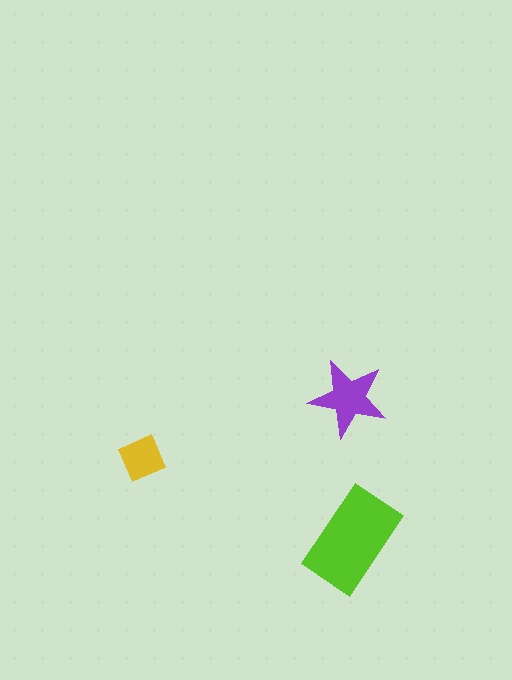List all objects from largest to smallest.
The lime rectangle, the purple star, the yellow square.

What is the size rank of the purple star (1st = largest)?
2nd.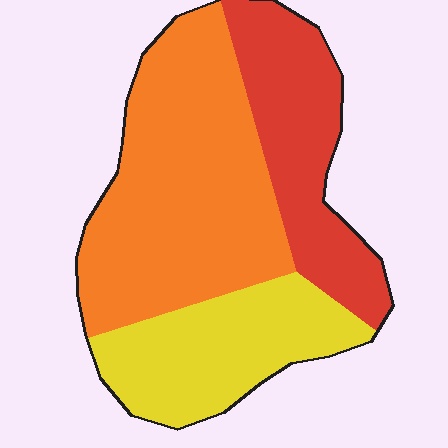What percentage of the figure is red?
Red takes up about one quarter (1/4) of the figure.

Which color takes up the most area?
Orange, at roughly 50%.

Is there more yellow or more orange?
Orange.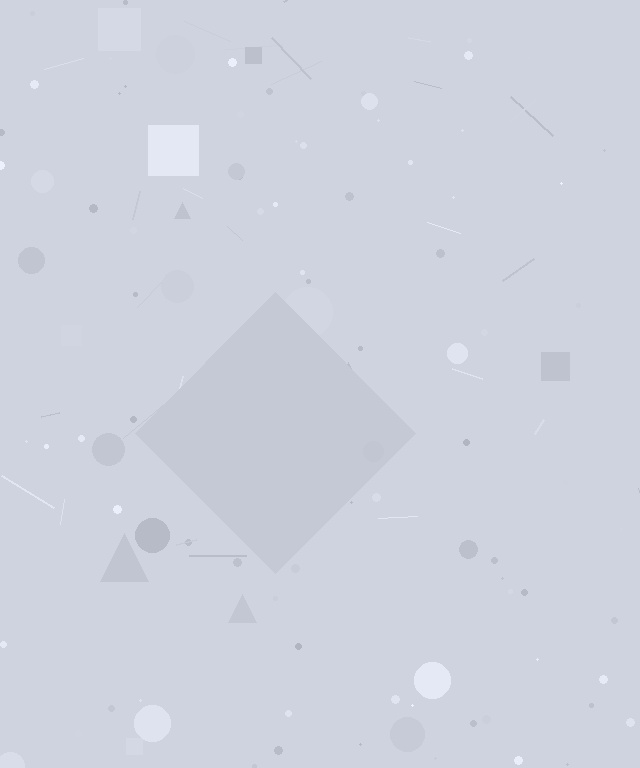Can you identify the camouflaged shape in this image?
The camouflaged shape is a diamond.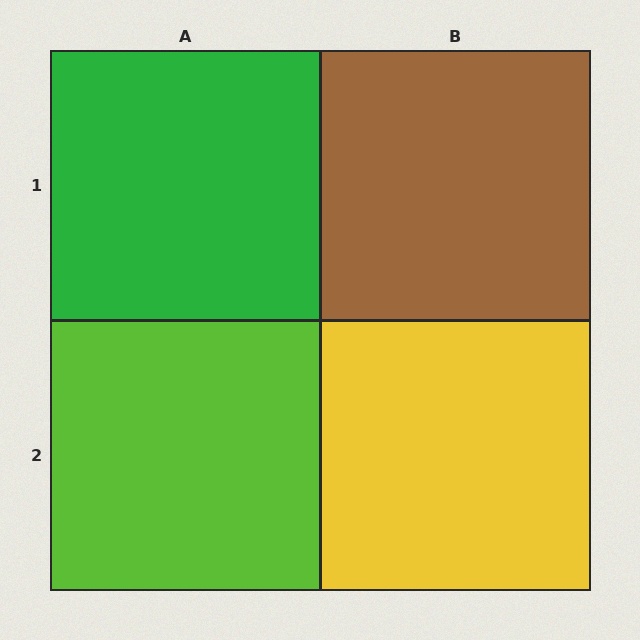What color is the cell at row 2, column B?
Yellow.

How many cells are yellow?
1 cell is yellow.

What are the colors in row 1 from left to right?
Green, brown.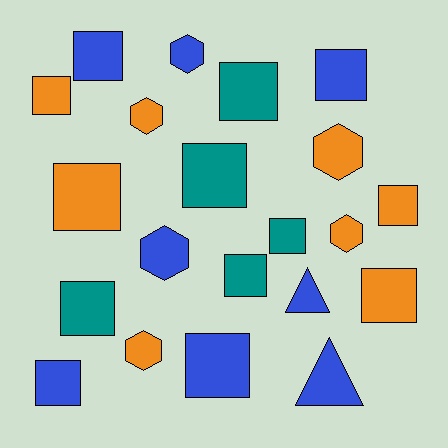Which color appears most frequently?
Blue, with 8 objects.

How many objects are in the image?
There are 21 objects.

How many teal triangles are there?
There are no teal triangles.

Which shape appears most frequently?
Square, with 13 objects.